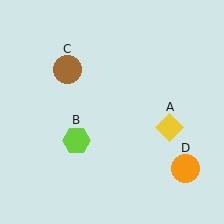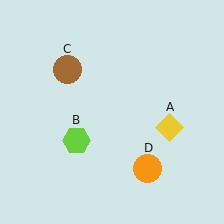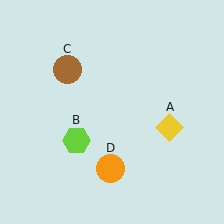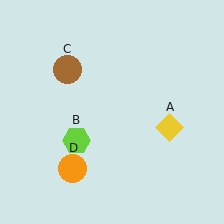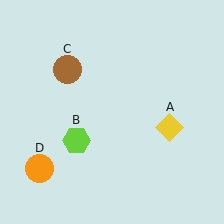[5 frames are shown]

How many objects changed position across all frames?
1 object changed position: orange circle (object D).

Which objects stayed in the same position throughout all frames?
Yellow diamond (object A) and lime hexagon (object B) and brown circle (object C) remained stationary.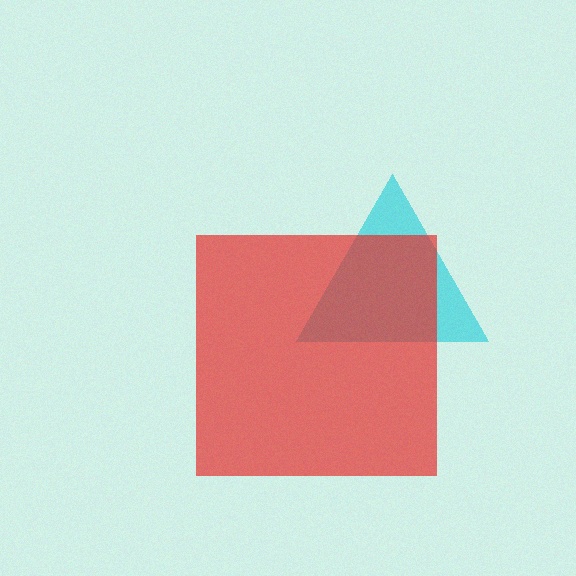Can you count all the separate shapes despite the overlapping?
Yes, there are 2 separate shapes.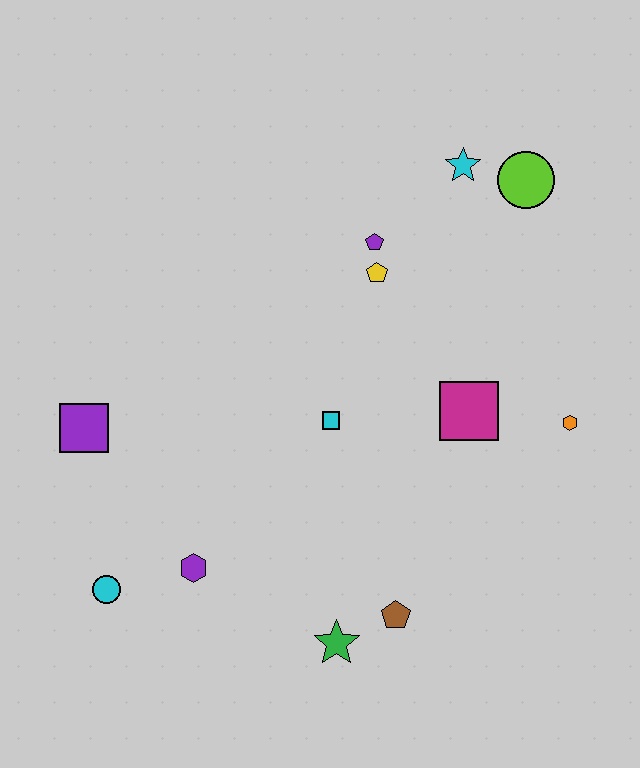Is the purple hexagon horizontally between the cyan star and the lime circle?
No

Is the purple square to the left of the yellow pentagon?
Yes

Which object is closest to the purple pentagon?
The yellow pentagon is closest to the purple pentagon.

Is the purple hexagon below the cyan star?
Yes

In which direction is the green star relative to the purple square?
The green star is to the right of the purple square.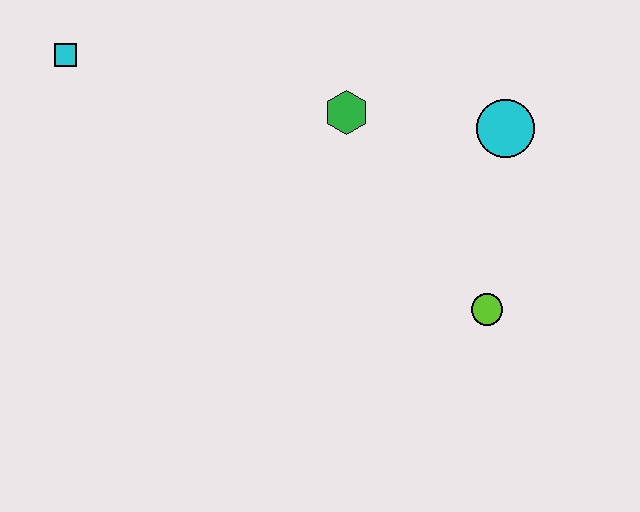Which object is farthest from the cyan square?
The lime circle is farthest from the cyan square.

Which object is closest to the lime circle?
The cyan circle is closest to the lime circle.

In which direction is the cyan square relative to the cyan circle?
The cyan square is to the left of the cyan circle.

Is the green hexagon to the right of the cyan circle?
No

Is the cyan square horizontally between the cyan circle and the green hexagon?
No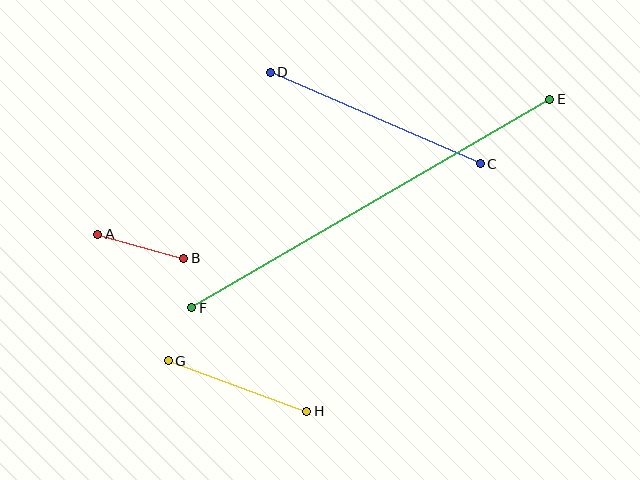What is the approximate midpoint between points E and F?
The midpoint is at approximately (371, 203) pixels.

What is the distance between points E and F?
The distance is approximately 414 pixels.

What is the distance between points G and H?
The distance is approximately 147 pixels.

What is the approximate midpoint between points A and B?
The midpoint is at approximately (141, 246) pixels.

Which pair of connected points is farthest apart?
Points E and F are farthest apart.